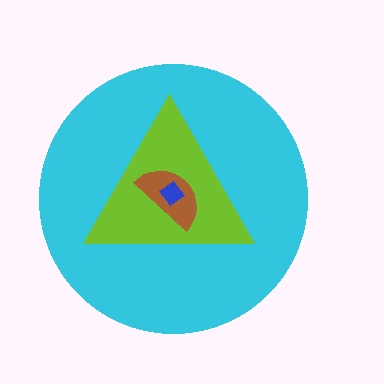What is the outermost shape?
The cyan circle.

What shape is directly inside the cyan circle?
The lime triangle.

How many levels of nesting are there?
4.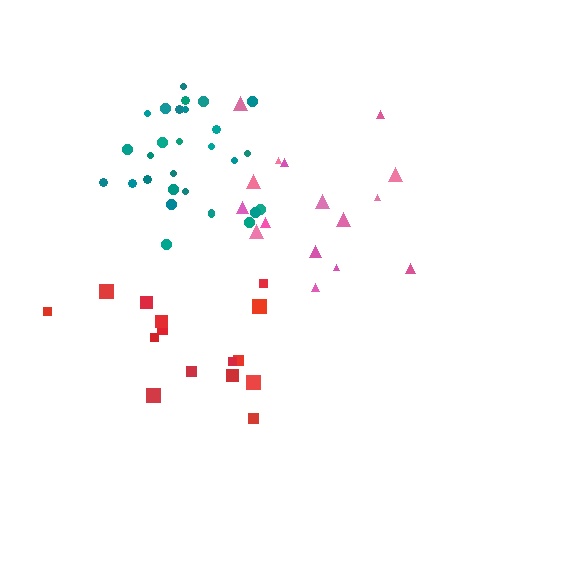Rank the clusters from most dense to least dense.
teal, pink, red.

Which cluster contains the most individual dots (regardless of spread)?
Teal (29).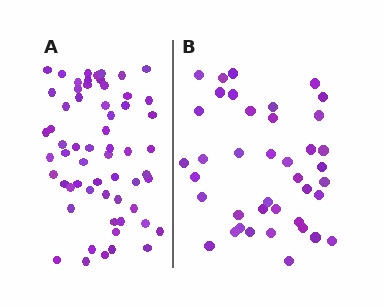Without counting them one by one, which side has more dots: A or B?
Region A (the left region) has more dots.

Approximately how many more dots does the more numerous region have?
Region A has approximately 20 more dots than region B.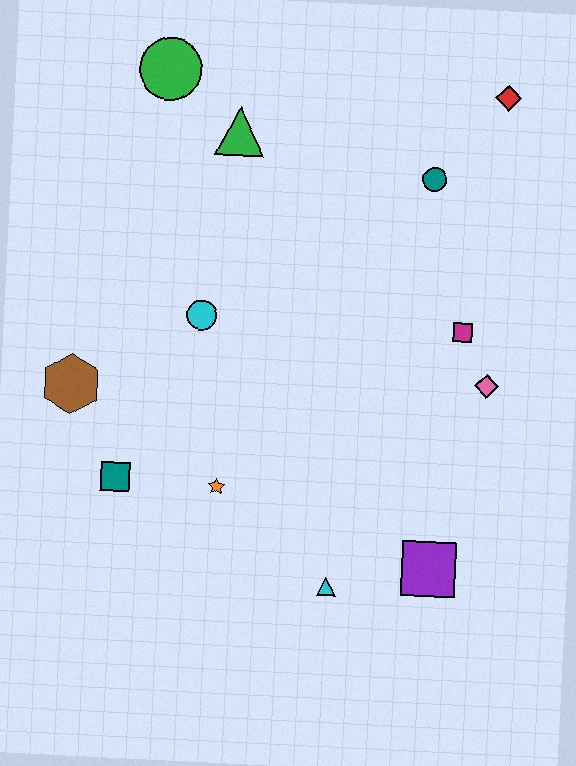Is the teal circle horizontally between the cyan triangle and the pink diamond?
Yes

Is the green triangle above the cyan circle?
Yes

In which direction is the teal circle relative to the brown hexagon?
The teal circle is to the right of the brown hexagon.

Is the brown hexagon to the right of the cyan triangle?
No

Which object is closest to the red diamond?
The teal circle is closest to the red diamond.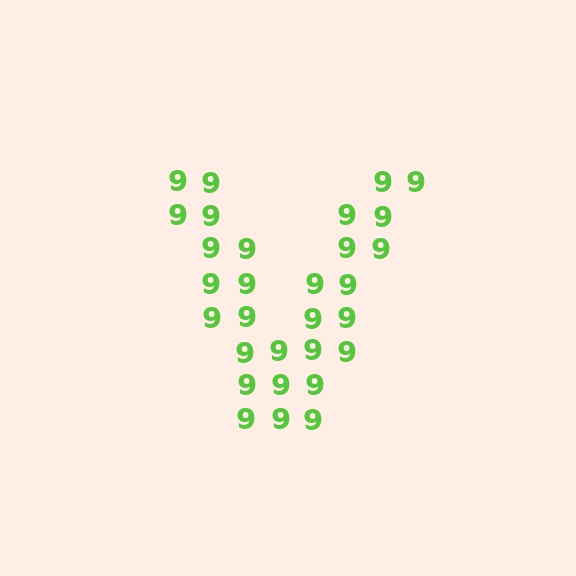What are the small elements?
The small elements are digit 9's.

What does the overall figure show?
The overall figure shows the letter V.